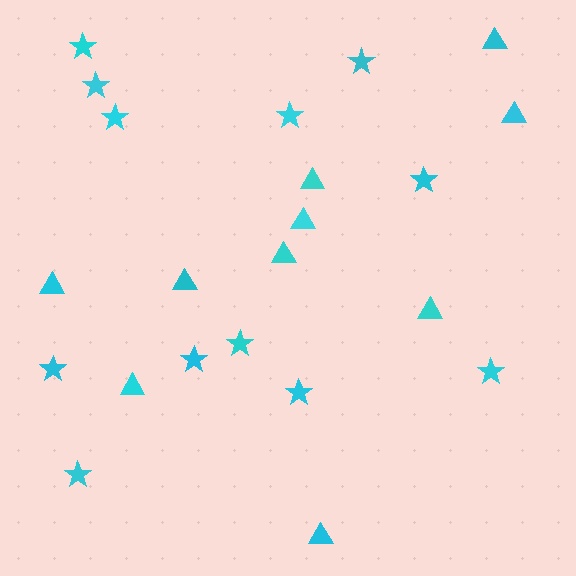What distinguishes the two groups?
There are 2 groups: one group of stars (12) and one group of triangles (10).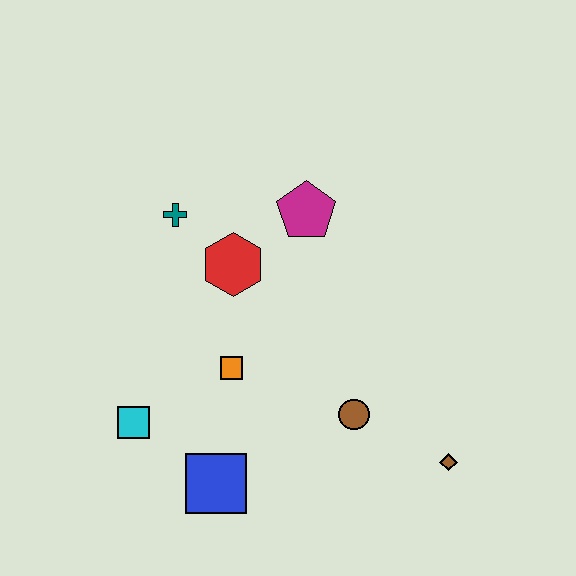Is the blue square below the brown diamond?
Yes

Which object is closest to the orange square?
The red hexagon is closest to the orange square.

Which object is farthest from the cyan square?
The brown diamond is farthest from the cyan square.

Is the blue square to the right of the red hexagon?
No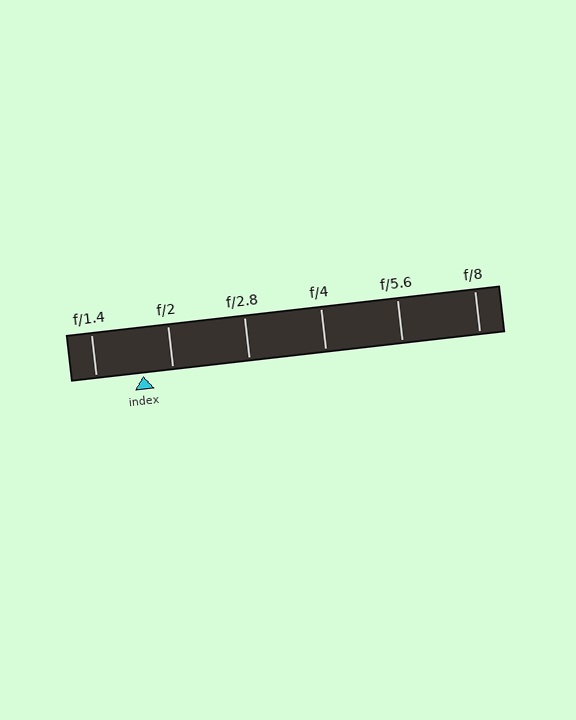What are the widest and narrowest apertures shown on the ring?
The widest aperture shown is f/1.4 and the narrowest is f/8.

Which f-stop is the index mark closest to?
The index mark is closest to f/2.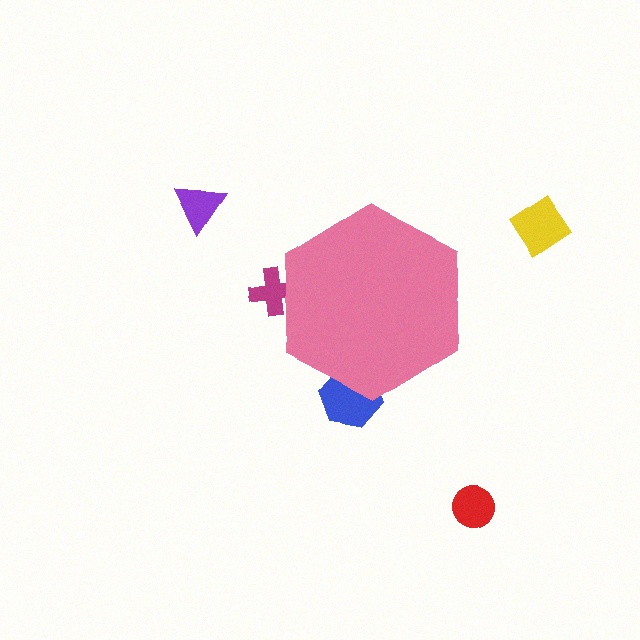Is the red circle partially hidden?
No, the red circle is fully visible.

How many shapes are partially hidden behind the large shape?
2 shapes are partially hidden.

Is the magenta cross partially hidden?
Yes, the magenta cross is partially hidden behind the pink hexagon.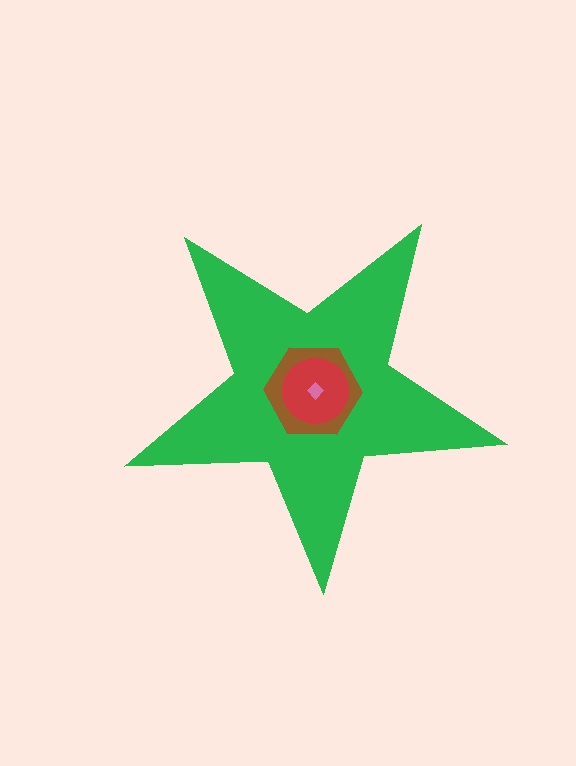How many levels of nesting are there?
4.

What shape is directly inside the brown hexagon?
The red circle.